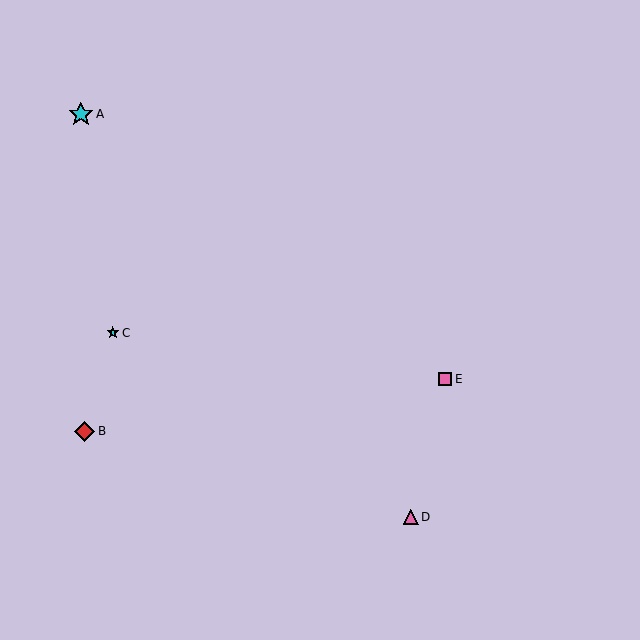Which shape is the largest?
The cyan star (labeled A) is the largest.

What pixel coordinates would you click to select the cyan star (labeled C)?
Click at (113, 333) to select the cyan star C.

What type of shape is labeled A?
Shape A is a cyan star.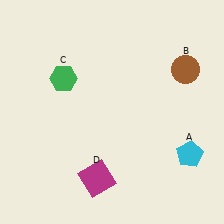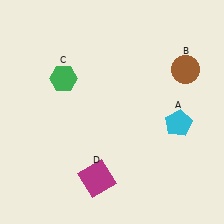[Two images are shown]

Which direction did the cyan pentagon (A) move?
The cyan pentagon (A) moved up.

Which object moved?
The cyan pentagon (A) moved up.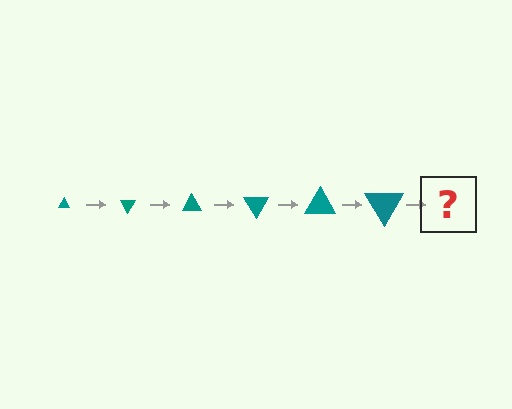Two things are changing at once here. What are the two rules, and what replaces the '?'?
The two rules are that the triangle grows larger each step and it rotates 60 degrees each step. The '?' should be a triangle, larger than the previous one and rotated 360 degrees from the start.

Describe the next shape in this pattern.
It should be a triangle, larger than the previous one and rotated 360 degrees from the start.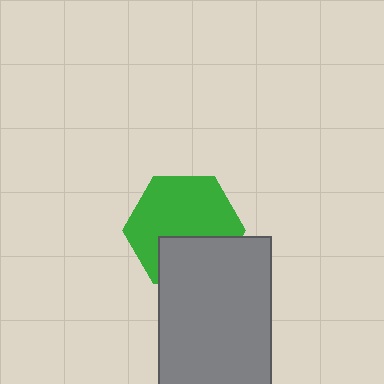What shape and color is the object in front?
The object in front is a gray rectangle.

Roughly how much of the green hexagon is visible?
Most of it is visible (roughly 66%).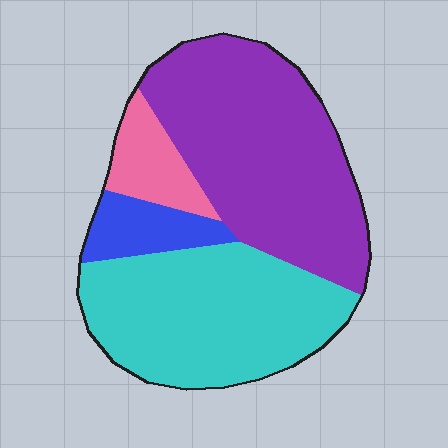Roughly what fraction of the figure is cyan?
Cyan covers roughly 40% of the figure.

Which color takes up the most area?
Purple, at roughly 45%.